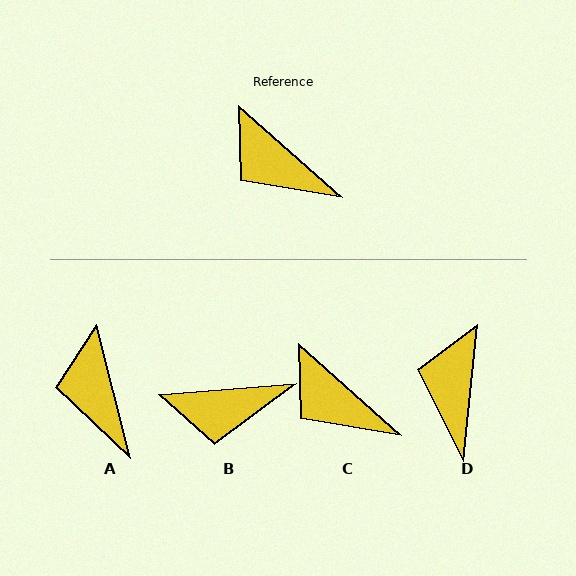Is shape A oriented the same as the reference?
No, it is off by about 34 degrees.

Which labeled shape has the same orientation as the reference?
C.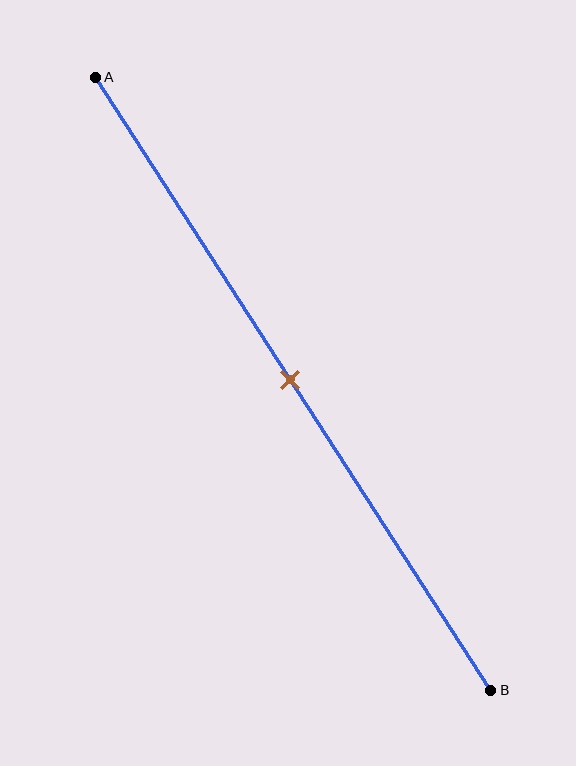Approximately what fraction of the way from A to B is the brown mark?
The brown mark is approximately 50% of the way from A to B.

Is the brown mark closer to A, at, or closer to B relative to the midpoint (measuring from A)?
The brown mark is approximately at the midpoint of segment AB.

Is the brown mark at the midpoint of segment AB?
Yes, the mark is approximately at the midpoint.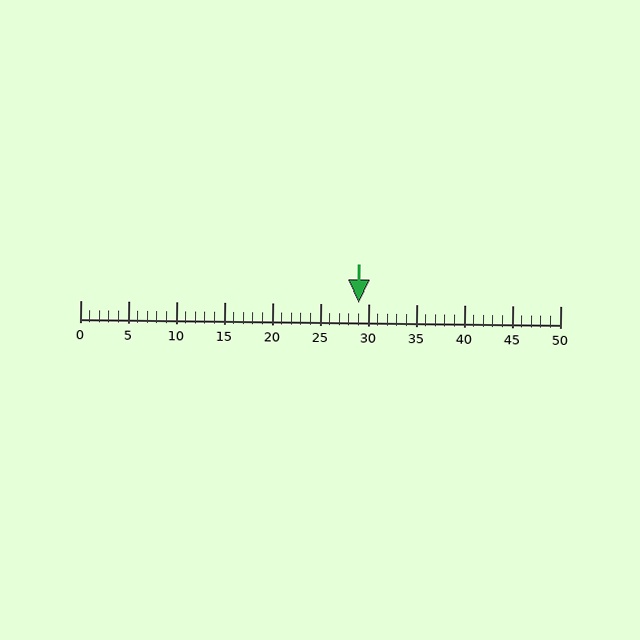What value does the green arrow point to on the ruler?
The green arrow points to approximately 29.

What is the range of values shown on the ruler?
The ruler shows values from 0 to 50.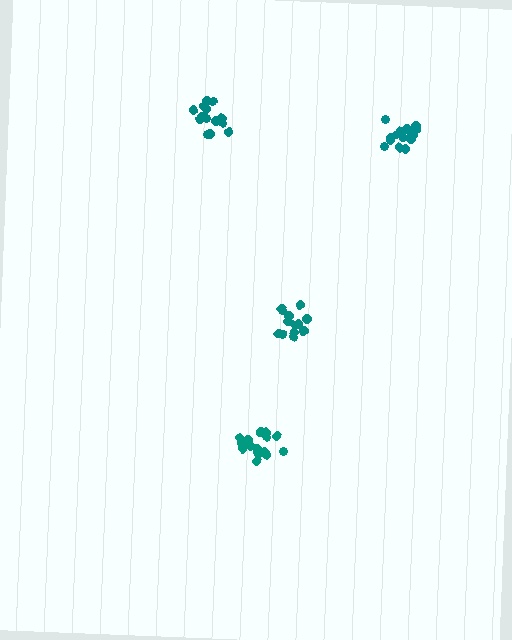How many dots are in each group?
Group 1: 16 dots, Group 2: 13 dots, Group 3: 16 dots, Group 4: 16 dots (61 total).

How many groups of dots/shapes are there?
There are 4 groups.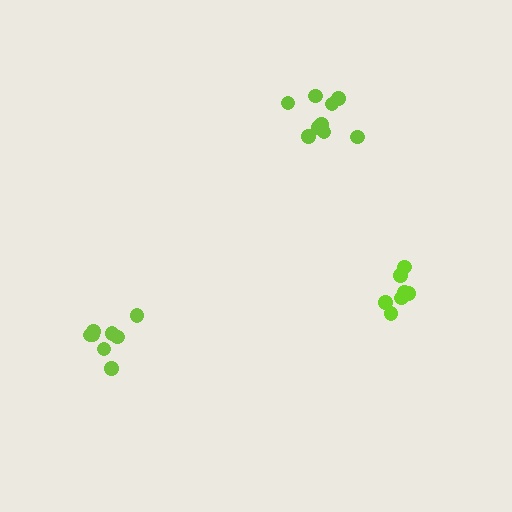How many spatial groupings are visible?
There are 3 spatial groupings.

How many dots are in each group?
Group 1: 9 dots, Group 2: 7 dots, Group 3: 8 dots (24 total).